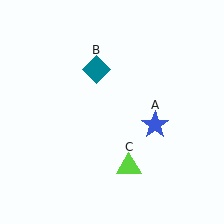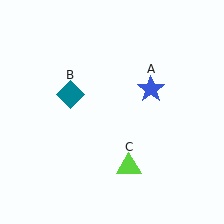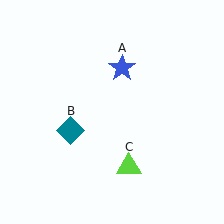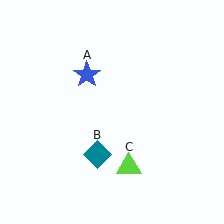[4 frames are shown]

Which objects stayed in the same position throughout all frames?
Lime triangle (object C) remained stationary.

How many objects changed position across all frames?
2 objects changed position: blue star (object A), teal diamond (object B).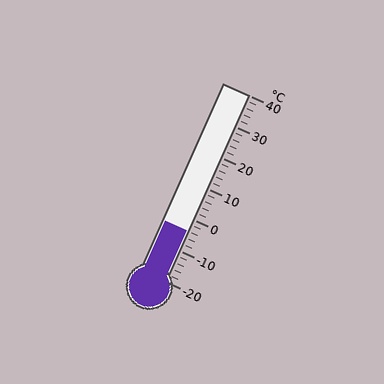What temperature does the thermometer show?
The thermometer shows approximately -4°C.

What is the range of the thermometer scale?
The thermometer scale ranges from -20°C to 40°C.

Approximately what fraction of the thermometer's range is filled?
The thermometer is filled to approximately 25% of its range.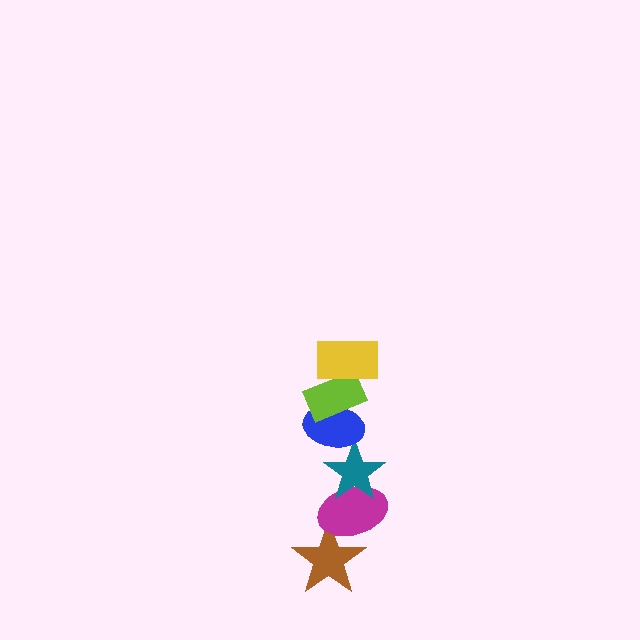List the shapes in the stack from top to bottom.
From top to bottom: the yellow rectangle, the lime rectangle, the blue ellipse, the teal star, the magenta ellipse, the brown star.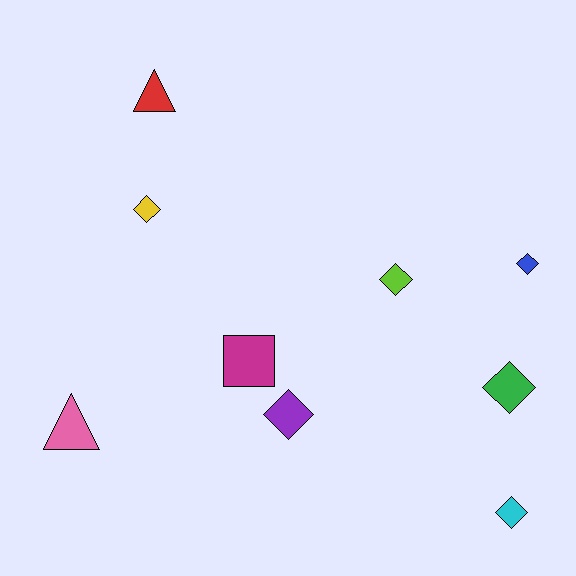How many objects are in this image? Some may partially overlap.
There are 9 objects.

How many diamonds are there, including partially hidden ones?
There are 6 diamonds.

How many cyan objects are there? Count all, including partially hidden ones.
There is 1 cyan object.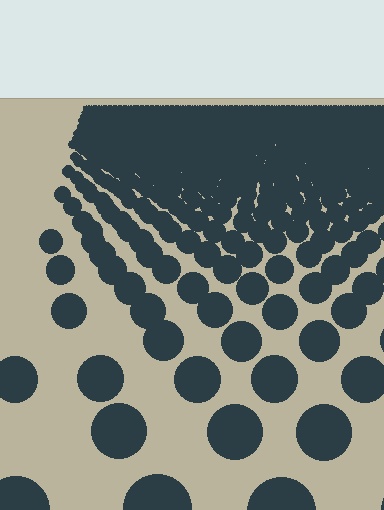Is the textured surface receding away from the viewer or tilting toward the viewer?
The surface is receding away from the viewer. Texture elements get smaller and denser toward the top.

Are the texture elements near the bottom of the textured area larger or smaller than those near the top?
Larger. Near the bottom, elements are closer to the viewer and appear at a bigger on-screen size.